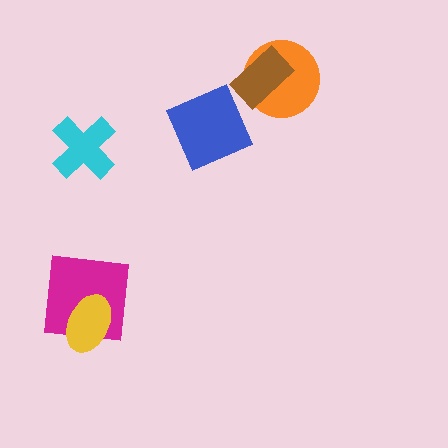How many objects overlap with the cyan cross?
0 objects overlap with the cyan cross.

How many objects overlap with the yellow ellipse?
1 object overlaps with the yellow ellipse.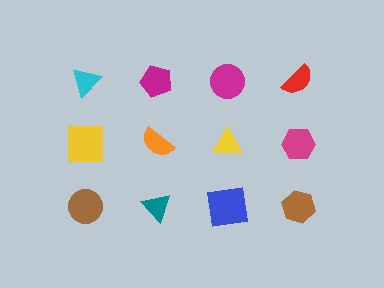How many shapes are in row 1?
4 shapes.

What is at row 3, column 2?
A teal triangle.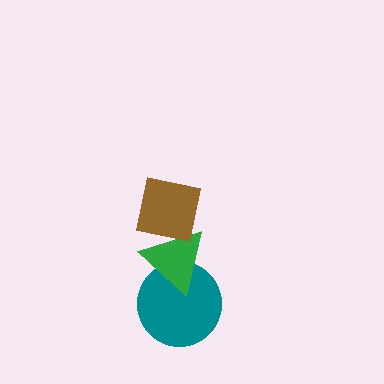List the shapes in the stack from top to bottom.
From top to bottom: the brown square, the green triangle, the teal circle.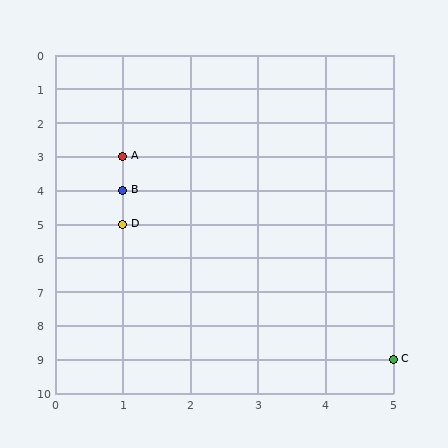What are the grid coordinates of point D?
Point D is at grid coordinates (1, 5).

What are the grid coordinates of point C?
Point C is at grid coordinates (5, 9).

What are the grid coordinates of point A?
Point A is at grid coordinates (1, 3).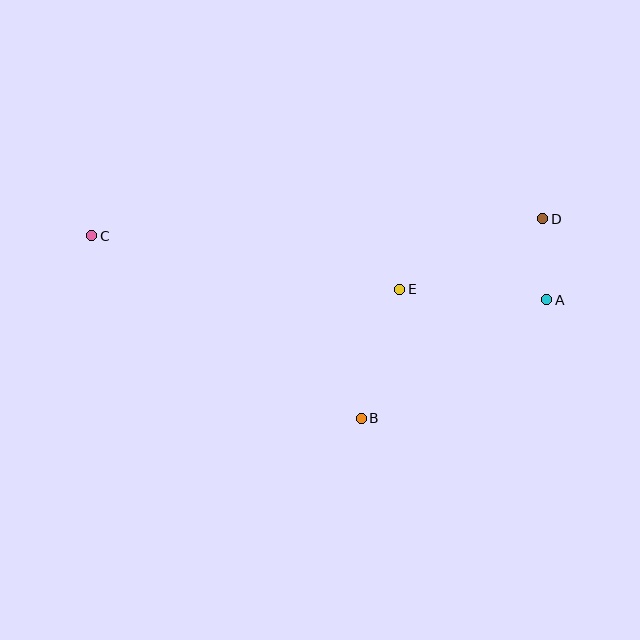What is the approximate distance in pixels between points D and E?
The distance between D and E is approximately 160 pixels.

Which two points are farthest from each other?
Points A and C are farthest from each other.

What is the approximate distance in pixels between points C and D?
The distance between C and D is approximately 452 pixels.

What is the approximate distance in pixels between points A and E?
The distance between A and E is approximately 148 pixels.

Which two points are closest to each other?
Points A and D are closest to each other.